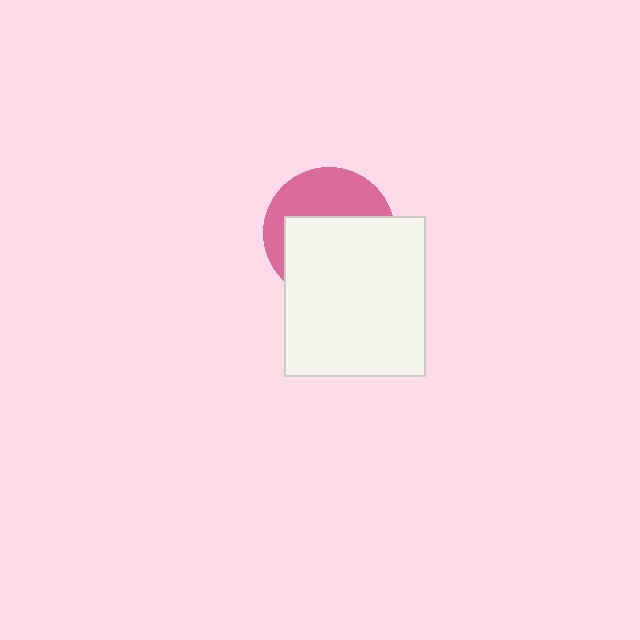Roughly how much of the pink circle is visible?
A small part of it is visible (roughly 41%).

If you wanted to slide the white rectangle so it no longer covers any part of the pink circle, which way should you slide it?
Slide it down — that is the most direct way to separate the two shapes.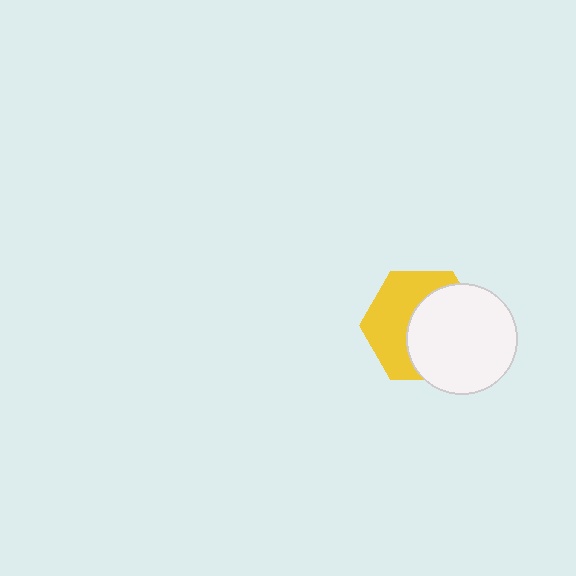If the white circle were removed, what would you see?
You would see the complete yellow hexagon.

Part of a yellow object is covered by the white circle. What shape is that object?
It is a hexagon.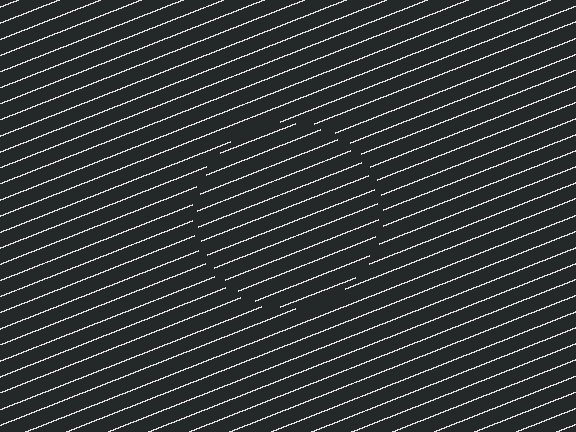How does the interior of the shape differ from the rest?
The interior of the shape contains the same grating, shifted by half a period — the contour is defined by the phase discontinuity where line-ends from the inner and outer gratings abut.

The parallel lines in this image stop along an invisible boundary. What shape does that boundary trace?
An illusory circle. The interior of the shape contains the same grating, shifted by half a period — the contour is defined by the phase discontinuity where line-ends from the inner and outer gratings abut.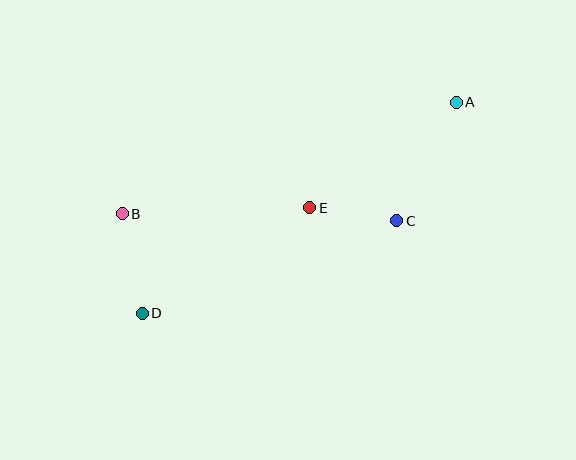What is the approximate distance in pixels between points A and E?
The distance between A and E is approximately 180 pixels.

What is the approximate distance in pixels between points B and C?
The distance between B and C is approximately 275 pixels.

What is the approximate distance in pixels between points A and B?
The distance between A and B is approximately 352 pixels.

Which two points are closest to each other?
Points C and E are closest to each other.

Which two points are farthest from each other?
Points A and D are farthest from each other.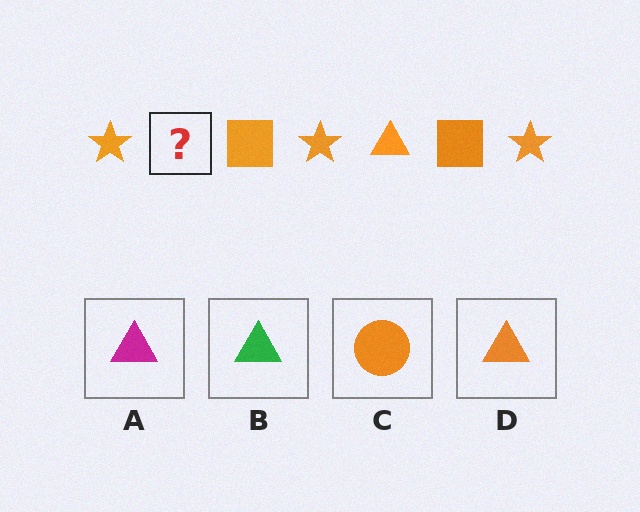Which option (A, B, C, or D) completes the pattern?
D.